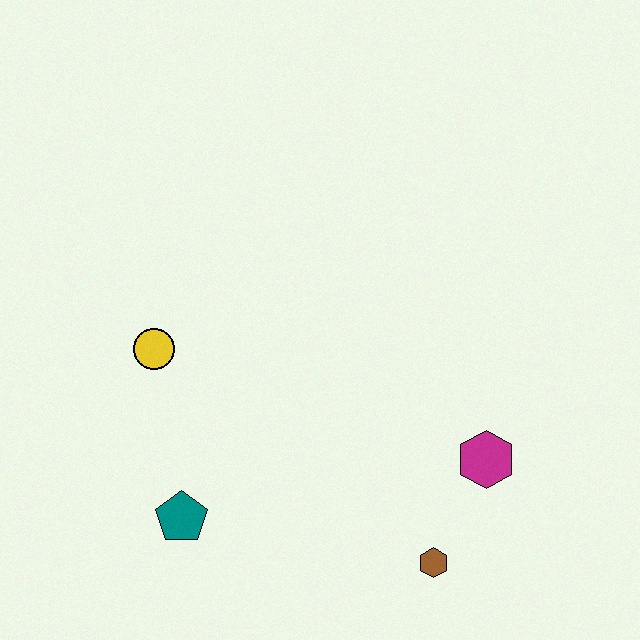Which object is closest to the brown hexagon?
The magenta hexagon is closest to the brown hexagon.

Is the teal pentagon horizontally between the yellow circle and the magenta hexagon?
Yes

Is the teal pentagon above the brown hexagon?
Yes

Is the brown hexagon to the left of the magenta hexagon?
Yes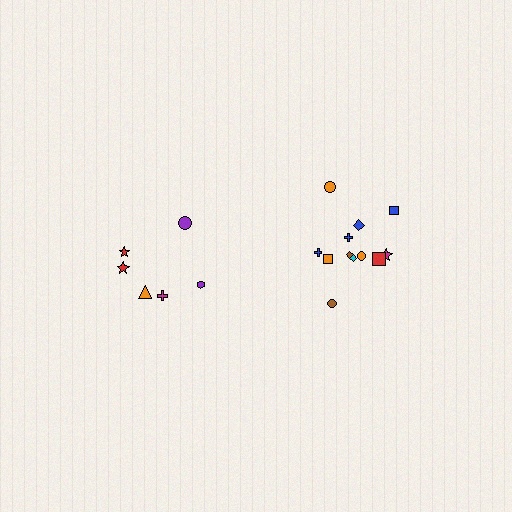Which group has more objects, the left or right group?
The right group.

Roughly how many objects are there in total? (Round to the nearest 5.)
Roughly 20 objects in total.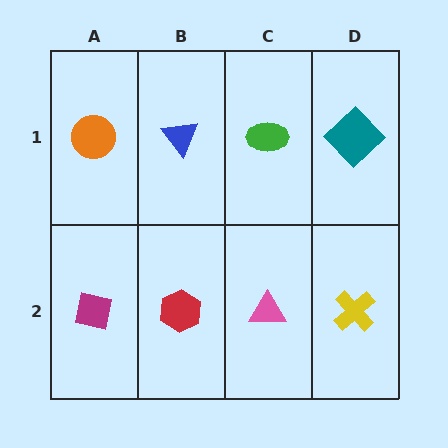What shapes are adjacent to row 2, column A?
An orange circle (row 1, column A), a red hexagon (row 2, column B).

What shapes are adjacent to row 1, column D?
A yellow cross (row 2, column D), a green ellipse (row 1, column C).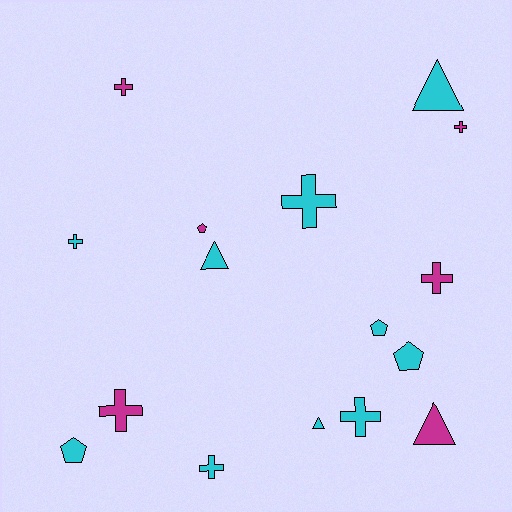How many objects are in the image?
There are 16 objects.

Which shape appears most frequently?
Cross, with 8 objects.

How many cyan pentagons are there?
There are 3 cyan pentagons.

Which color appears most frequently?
Cyan, with 10 objects.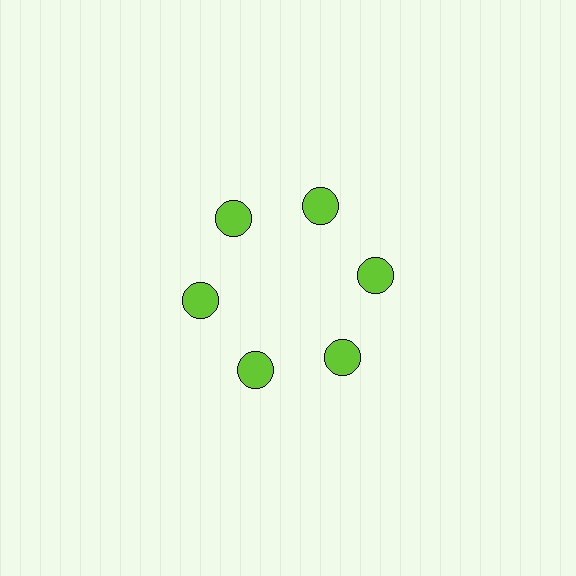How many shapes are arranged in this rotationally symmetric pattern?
There are 6 shapes, arranged in 6 groups of 1.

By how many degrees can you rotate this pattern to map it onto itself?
The pattern maps onto itself every 60 degrees of rotation.